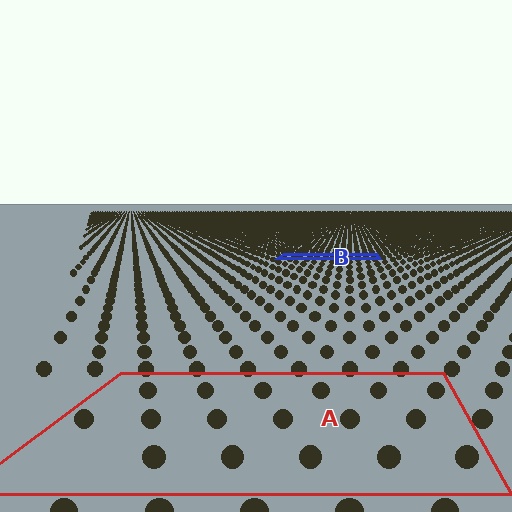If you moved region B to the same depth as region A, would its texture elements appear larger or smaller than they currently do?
They would appear larger. At a closer depth, the same texture elements are projected at a bigger on-screen size.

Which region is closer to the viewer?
Region A is closer. The texture elements there are larger and more spread out.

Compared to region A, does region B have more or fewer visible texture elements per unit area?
Region B has more texture elements per unit area — they are packed more densely because it is farther away.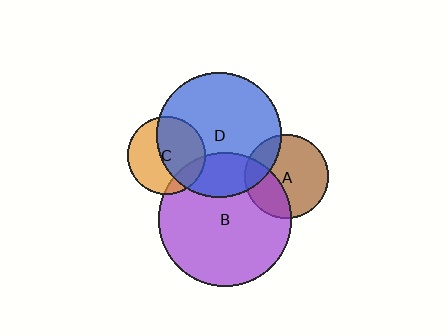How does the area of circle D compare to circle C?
Approximately 2.6 times.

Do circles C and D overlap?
Yes.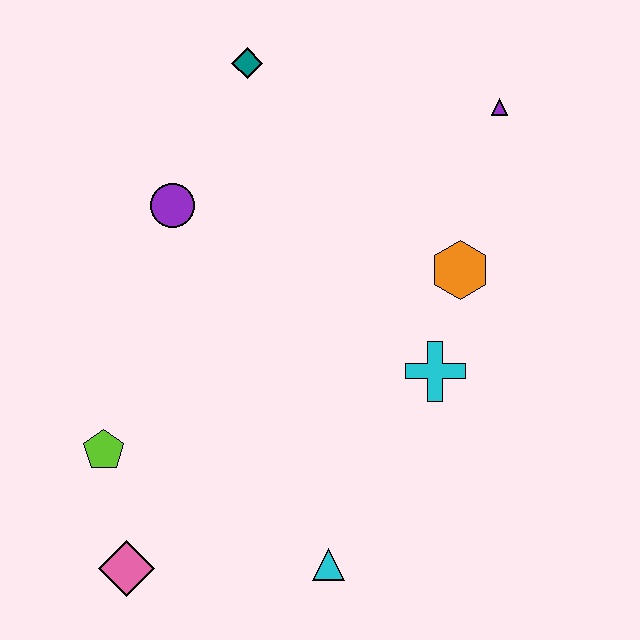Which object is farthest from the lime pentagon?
The purple triangle is farthest from the lime pentagon.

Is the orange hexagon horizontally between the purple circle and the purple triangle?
Yes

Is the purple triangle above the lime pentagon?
Yes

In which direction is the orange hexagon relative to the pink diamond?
The orange hexagon is to the right of the pink diamond.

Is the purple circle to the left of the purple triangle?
Yes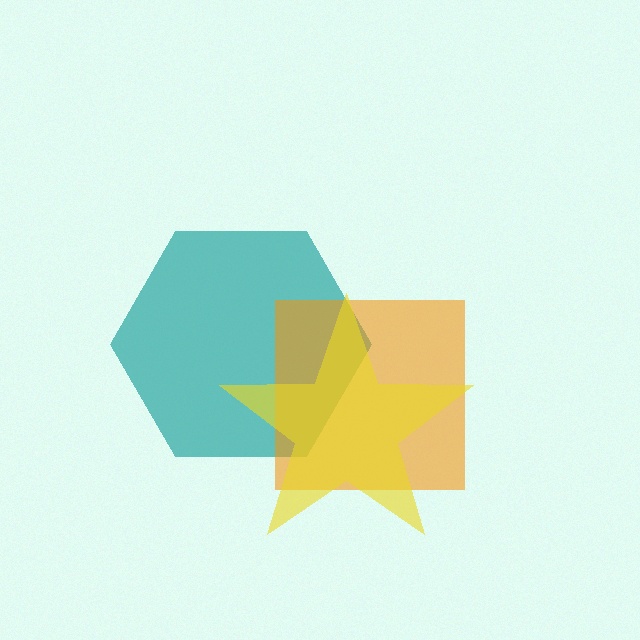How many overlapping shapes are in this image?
There are 3 overlapping shapes in the image.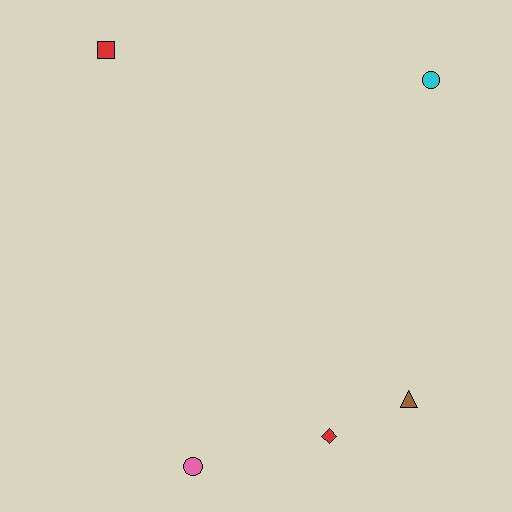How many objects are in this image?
There are 5 objects.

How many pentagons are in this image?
There are no pentagons.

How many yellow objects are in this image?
There are no yellow objects.